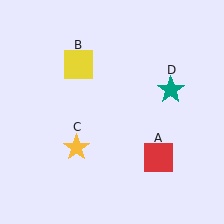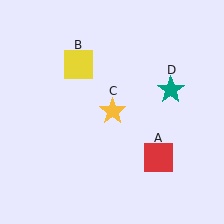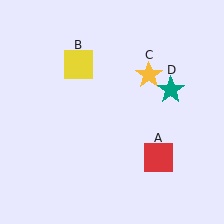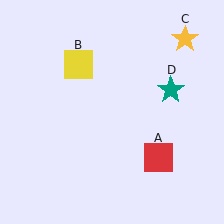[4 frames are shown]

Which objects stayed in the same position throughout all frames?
Red square (object A) and yellow square (object B) and teal star (object D) remained stationary.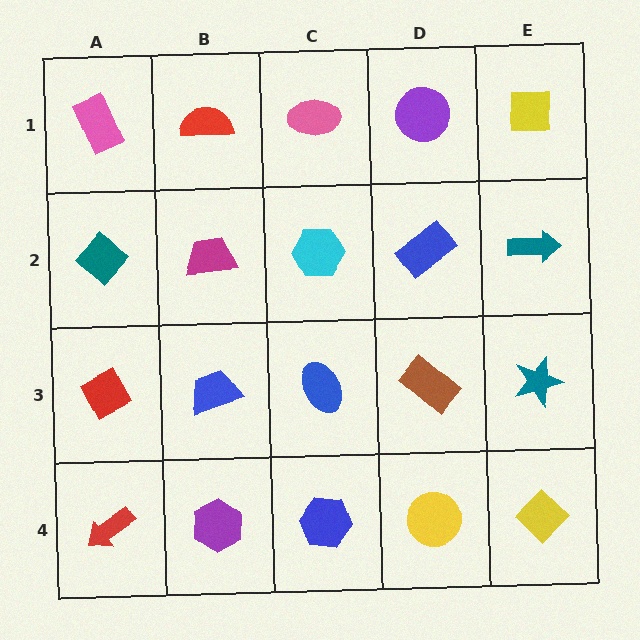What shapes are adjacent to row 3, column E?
A teal arrow (row 2, column E), a yellow diamond (row 4, column E), a brown rectangle (row 3, column D).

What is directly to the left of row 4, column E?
A yellow circle.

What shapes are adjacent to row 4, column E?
A teal star (row 3, column E), a yellow circle (row 4, column D).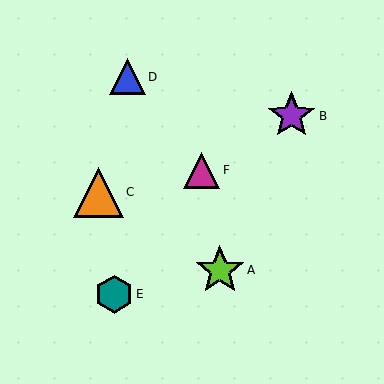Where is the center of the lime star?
The center of the lime star is at (220, 270).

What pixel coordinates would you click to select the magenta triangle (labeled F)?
Click at (202, 170) to select the magenta triangle F.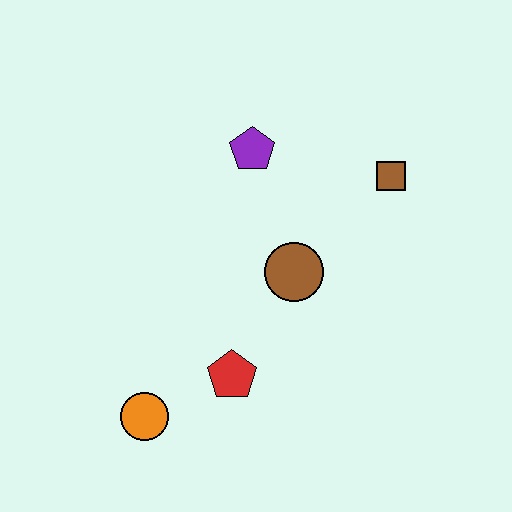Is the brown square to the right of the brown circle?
Yes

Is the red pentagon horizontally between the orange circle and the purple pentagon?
Yes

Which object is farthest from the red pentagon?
The brown square is farthest from the red pentagon.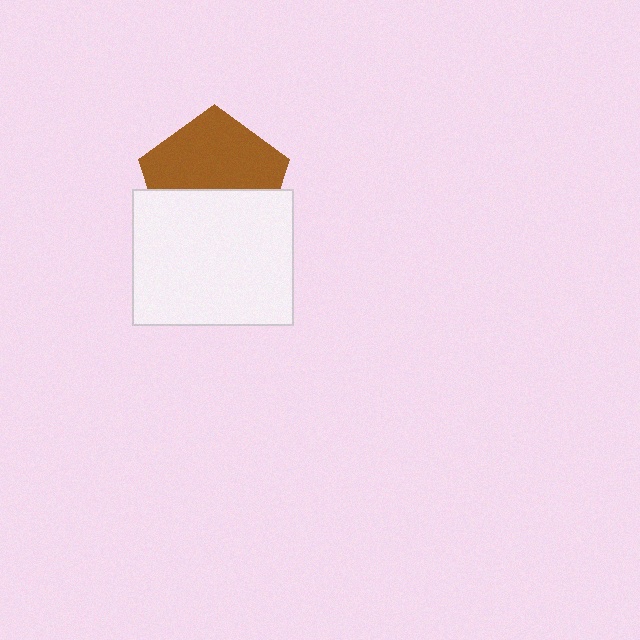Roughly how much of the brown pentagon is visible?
About half of it is visible (roughly 56%).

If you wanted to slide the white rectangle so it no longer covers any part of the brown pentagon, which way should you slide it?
Slide it down — that is the most direct way to separate the two shapes.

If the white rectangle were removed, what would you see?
You would see the complete brown pentagon.